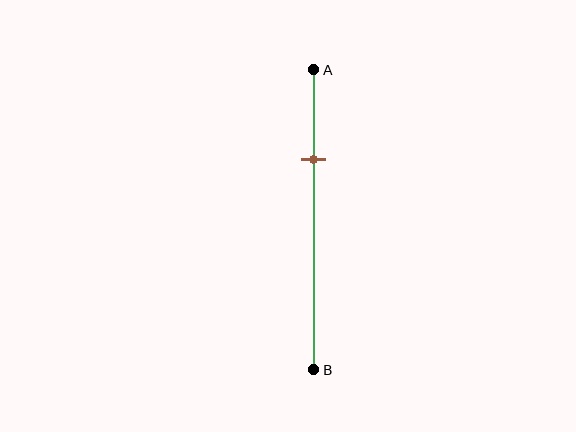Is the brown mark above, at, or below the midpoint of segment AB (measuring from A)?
The brown mark is above the midpoint of segment AB.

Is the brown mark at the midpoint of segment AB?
No, the mark is at about 30% from A, not at the 50% midpoint.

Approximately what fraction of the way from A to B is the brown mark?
The brown mark is approximately 30% of the way from A to B.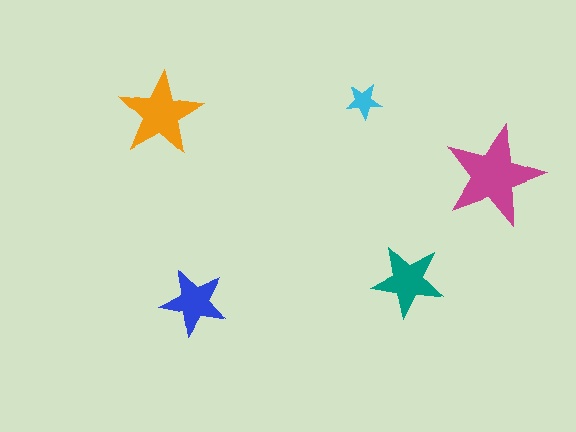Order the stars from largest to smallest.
the magenta one, the orange one, the teal one, the blue one, the cyan one.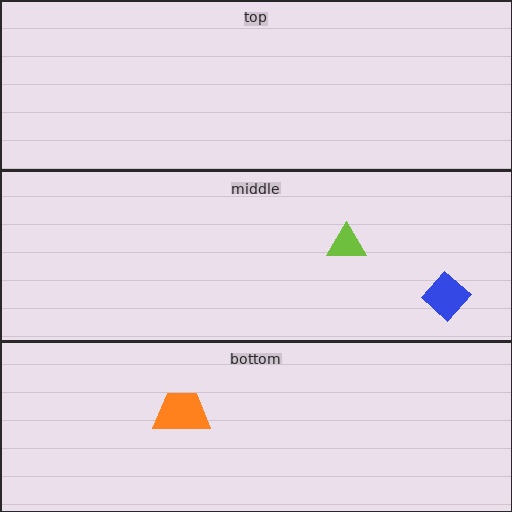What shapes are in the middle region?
The lime triangle, the blue diamond.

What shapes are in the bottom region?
The orange trapezoid.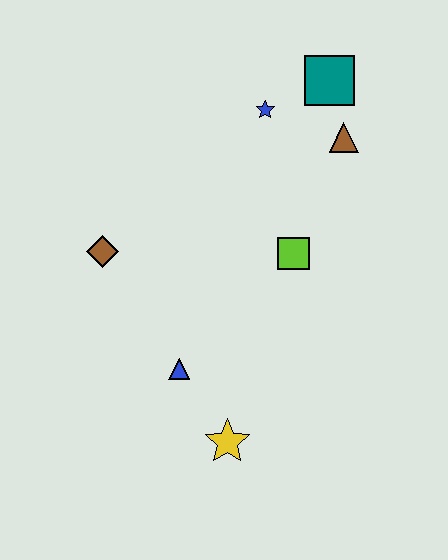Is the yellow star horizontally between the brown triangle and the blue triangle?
Yes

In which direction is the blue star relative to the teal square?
The blue star is to the left of the teal square.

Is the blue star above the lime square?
Yes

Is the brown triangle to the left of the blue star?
No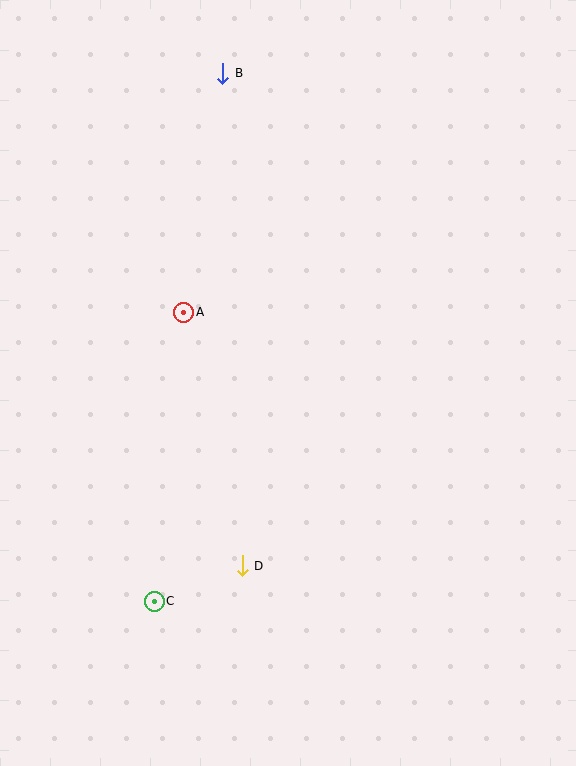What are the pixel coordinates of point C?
Point C is at (154, 601).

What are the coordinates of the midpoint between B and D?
The midpoint between B and D is at (232, 320).